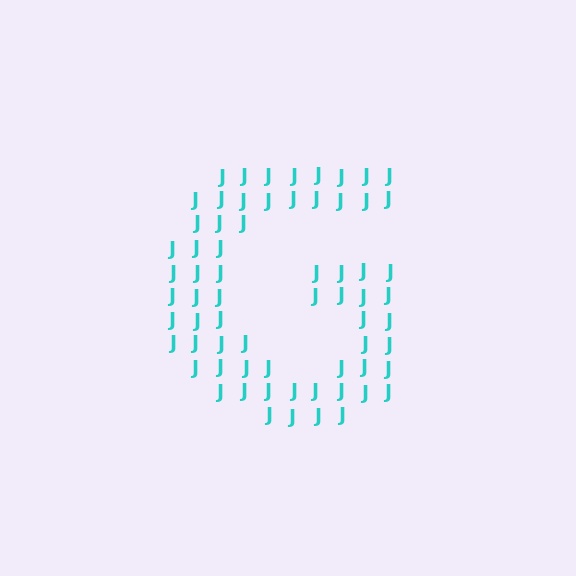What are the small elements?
The small elements are letter J's.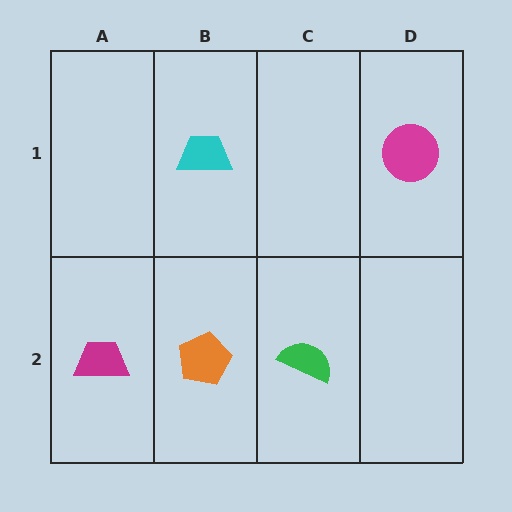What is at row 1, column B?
A cyan trapezoid.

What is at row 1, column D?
A magenta circle.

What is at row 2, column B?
An orange pentagon.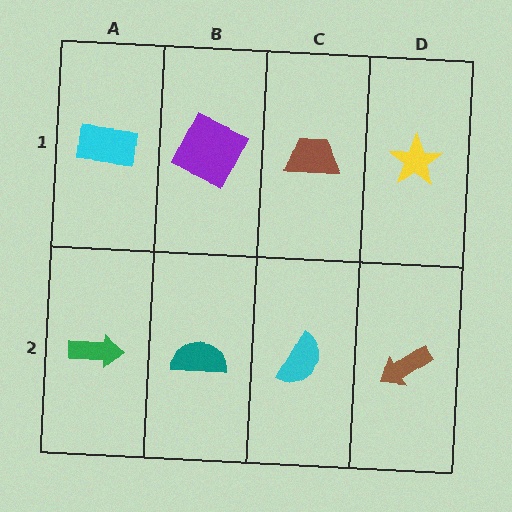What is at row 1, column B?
A purple square.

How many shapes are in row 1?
4 shapes.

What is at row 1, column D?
A yellow star.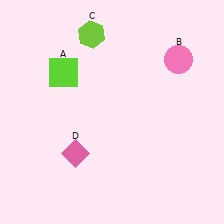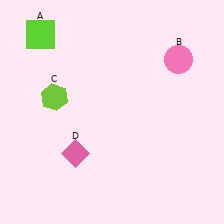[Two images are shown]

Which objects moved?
The objects that moved are: the lime square (A), the lime hexagon (C).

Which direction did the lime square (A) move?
The lime square (A) moved up.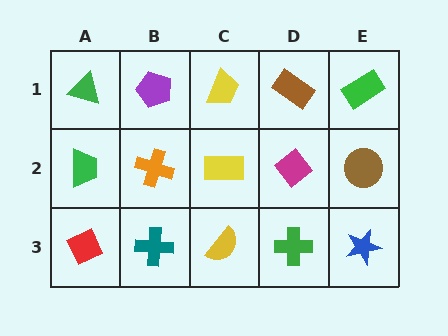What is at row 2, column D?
A magenta diamond.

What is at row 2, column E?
A brown circle.